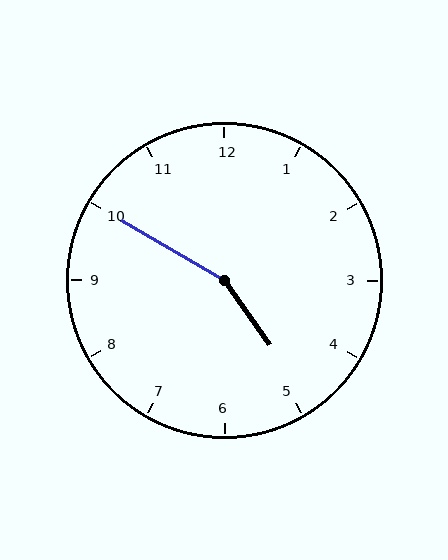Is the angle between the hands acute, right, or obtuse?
It is obtuse.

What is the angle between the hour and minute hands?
Approximately 155 degrees.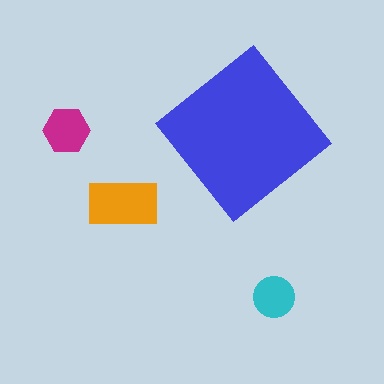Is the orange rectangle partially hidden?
No, the orange rectangle is fully visible.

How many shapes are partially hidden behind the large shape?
0 shapes are partially hidden.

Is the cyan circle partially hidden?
No, the cyan circle is fully visible.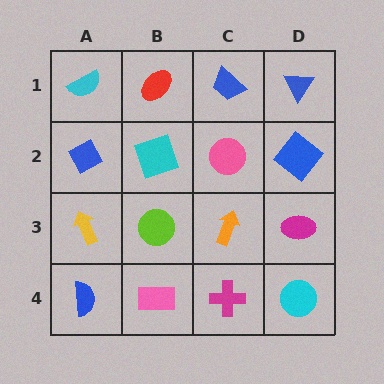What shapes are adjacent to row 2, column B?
A red ellipse (row 1, column B), a lime circle (row 3, column B), a blue diamond (row 2, column A), a pink circle (row 2, column C).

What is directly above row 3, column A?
A blue diamond.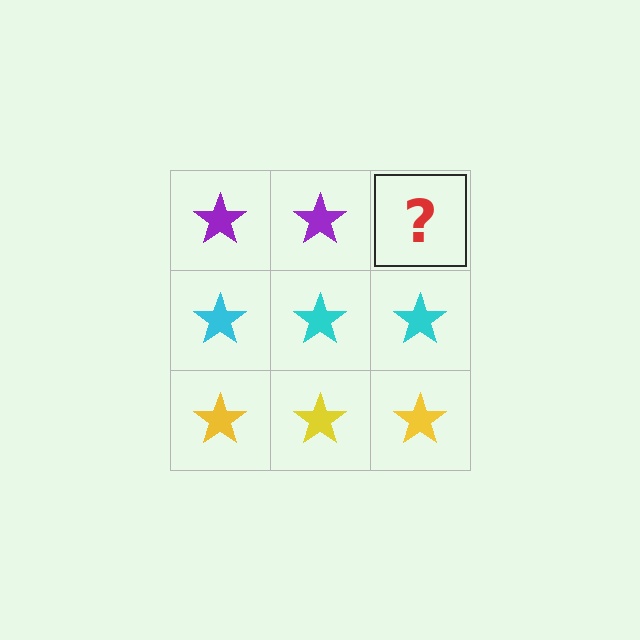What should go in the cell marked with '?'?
The missing cell should contain a purple star.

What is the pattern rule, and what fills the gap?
The rule is that each row has a consistent color. The gap should be filled with a purple star.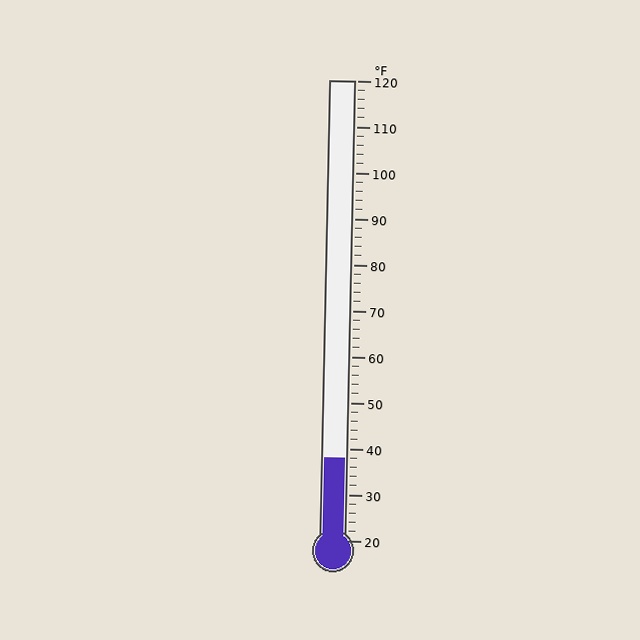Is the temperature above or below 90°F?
The temperature is below 90°F.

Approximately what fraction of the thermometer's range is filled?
The thermometer is filled to approximately 20% of its range.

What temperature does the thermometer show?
The thermometer shows approximately 38°F.